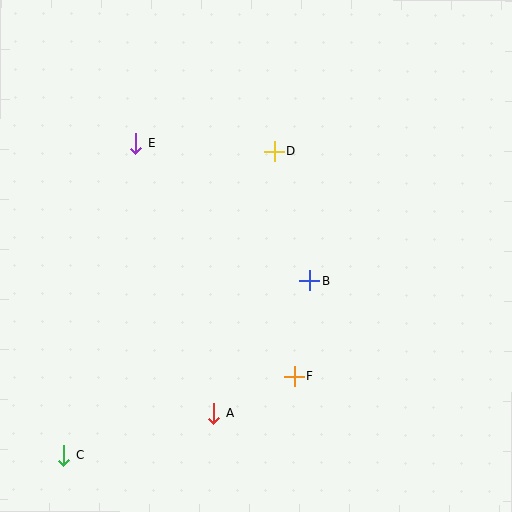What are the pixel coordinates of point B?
Point B is at (309, 281).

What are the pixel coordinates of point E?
Point E is at (136, 143).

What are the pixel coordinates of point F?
Point F is at (294, 376).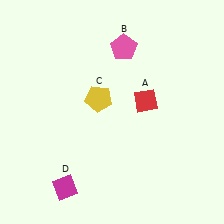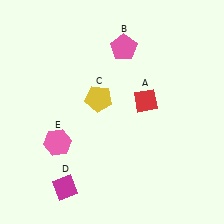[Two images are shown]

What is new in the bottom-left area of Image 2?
A pink hexagon (E) was added in the bottom-left area of Image 2.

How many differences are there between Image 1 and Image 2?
There is 1 difference between the two images.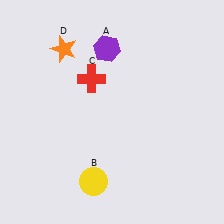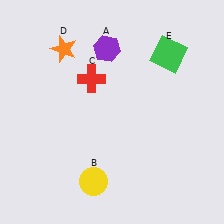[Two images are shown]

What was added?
A green square (E) was added in Image 2.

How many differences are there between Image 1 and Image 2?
There is 1 difference between the two images.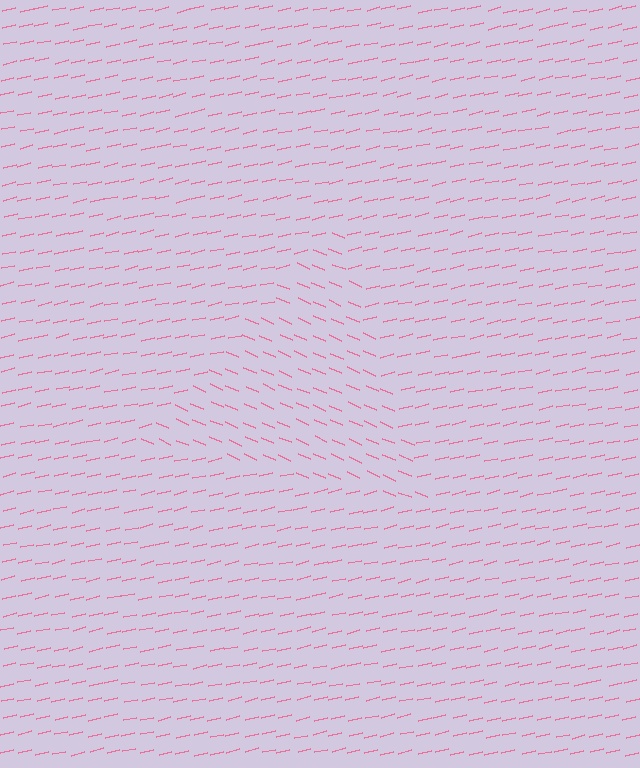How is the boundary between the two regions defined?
The boundary is defined purely by a change in line orientation (approximately 37 degrees difference). All lines are the same color and thickness.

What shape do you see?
I see a triangle.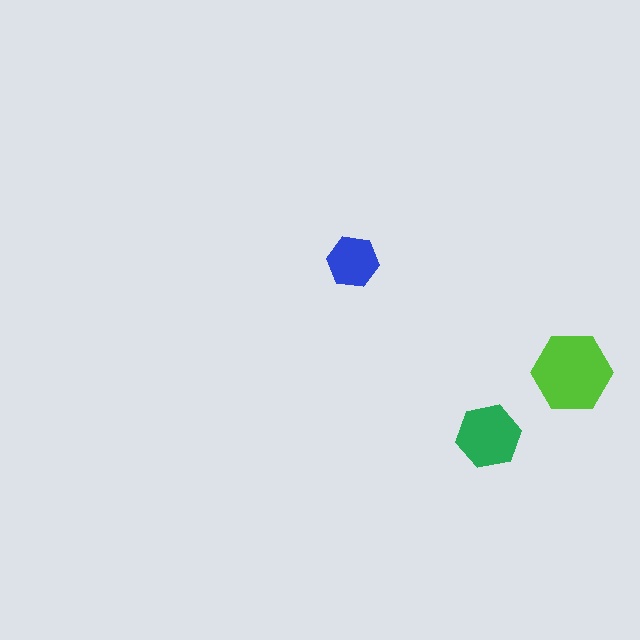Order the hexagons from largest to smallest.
the lime one, the green one, the blue one.